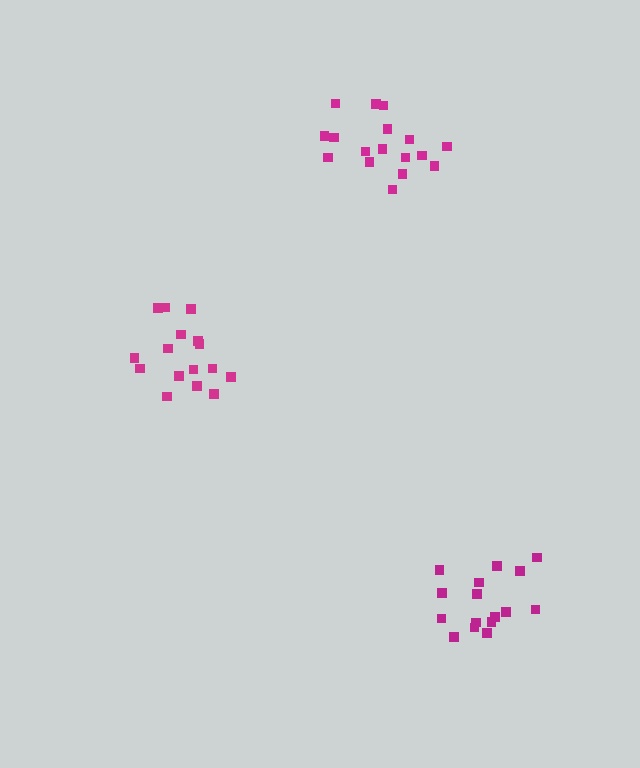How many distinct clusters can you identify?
There are 3 distinct clusters.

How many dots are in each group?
Group 1: 17 dots, Group 2: 16 dots, Group 3: 17 dots (50 total).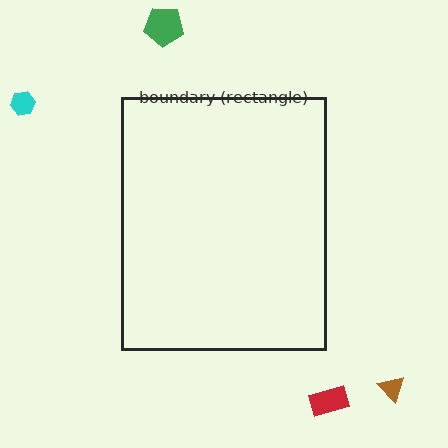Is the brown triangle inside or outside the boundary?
Outside.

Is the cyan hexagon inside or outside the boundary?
Outside.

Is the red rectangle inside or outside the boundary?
Outside.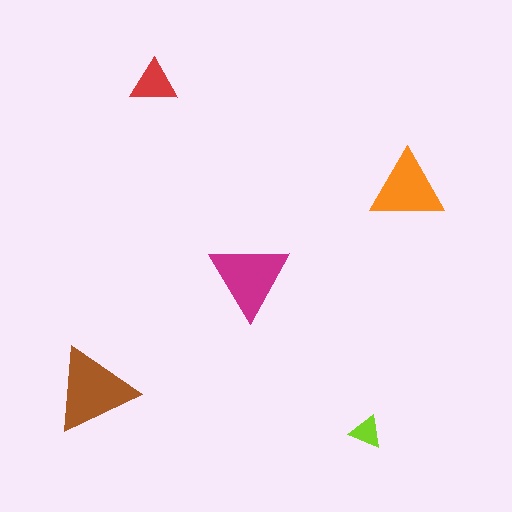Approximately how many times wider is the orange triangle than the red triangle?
About 1.5 times wider.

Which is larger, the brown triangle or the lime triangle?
The brown one.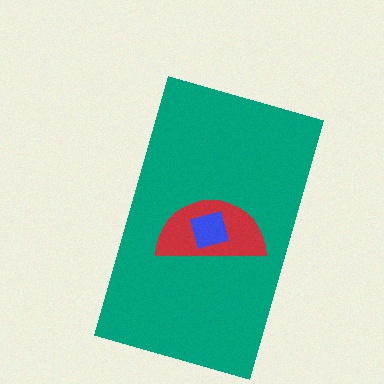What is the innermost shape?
The blue diamond.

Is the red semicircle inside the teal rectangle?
Yes.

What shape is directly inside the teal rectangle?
The red semicircle.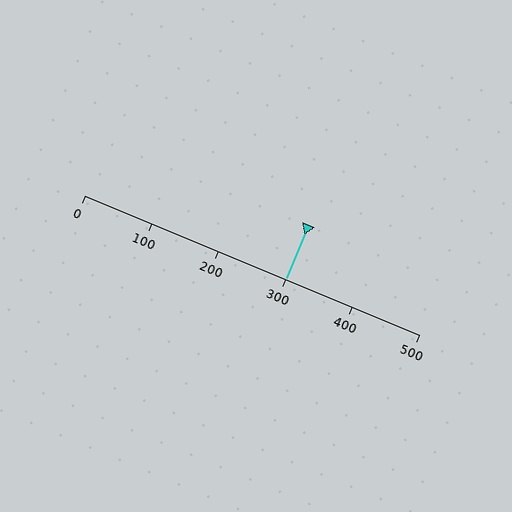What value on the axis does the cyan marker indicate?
The marker indicates approximately 300.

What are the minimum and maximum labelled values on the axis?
The axis runs from 0 to 500.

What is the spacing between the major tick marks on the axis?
The major ticks are spaced 100 apart.